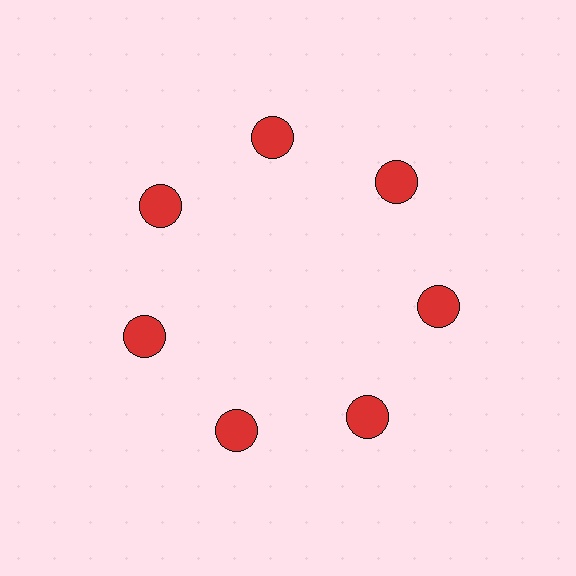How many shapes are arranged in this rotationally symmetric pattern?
There are 7 shapes, arranged in 7 groups of 1.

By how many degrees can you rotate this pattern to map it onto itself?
The pattern maps onto itself every 51 degrees of rotation.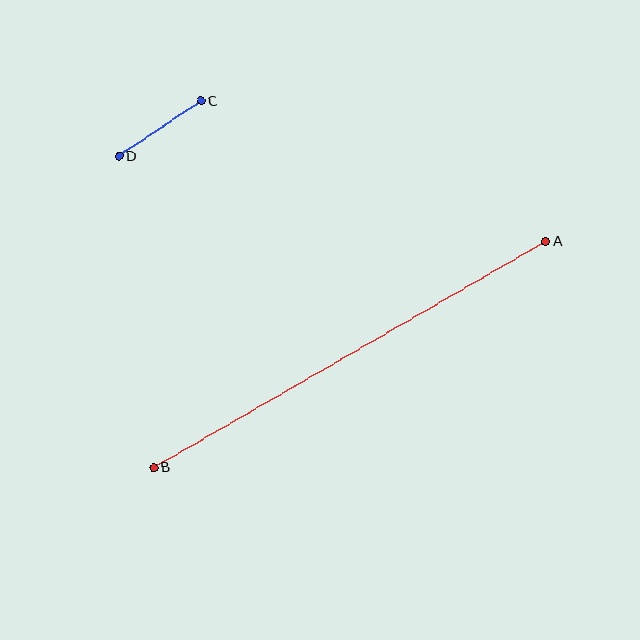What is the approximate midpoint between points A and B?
The midpoint is at approximately (350, 355) pixels.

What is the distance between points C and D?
The distance is approximately 99 pixels.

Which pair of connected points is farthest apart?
Points A and B are farthest apart.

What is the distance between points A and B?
The distance is approximately 453 pixels.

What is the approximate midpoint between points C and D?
The midpoint is at approximately (160, 129) pixels.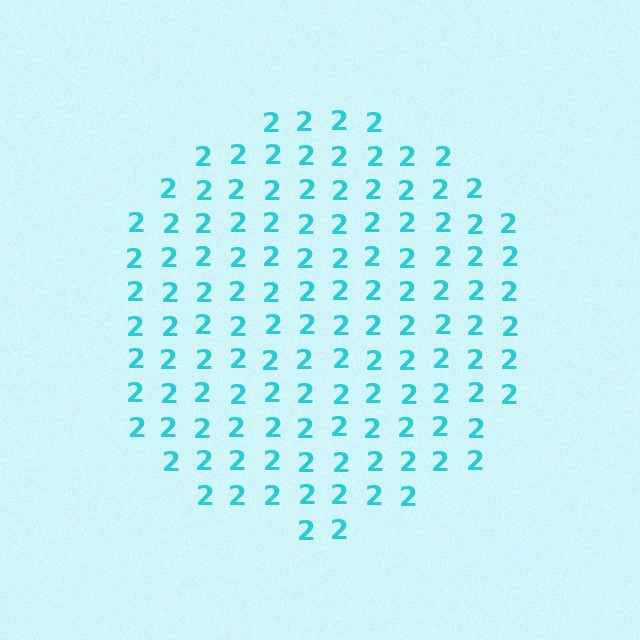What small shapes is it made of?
It is made of small digit 2's.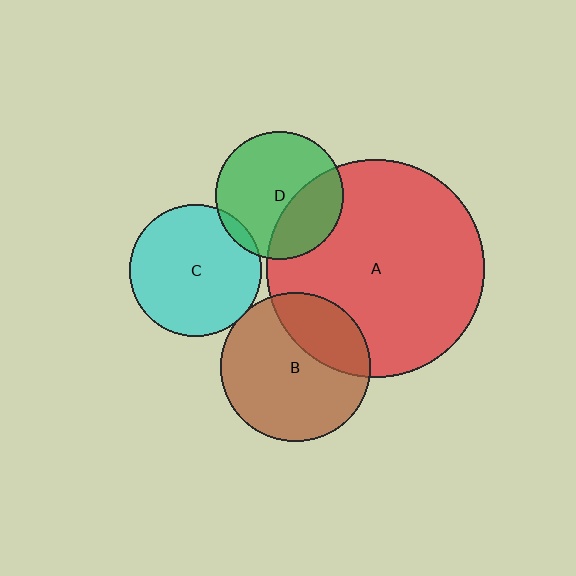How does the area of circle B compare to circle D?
Approximately 1.4 times.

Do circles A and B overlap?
Yes.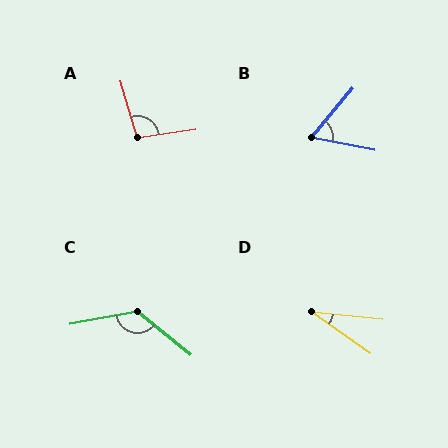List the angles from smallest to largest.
D (29°), B (62°), A (98°), C (130°).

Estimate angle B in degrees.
Approximately 62 degrees.